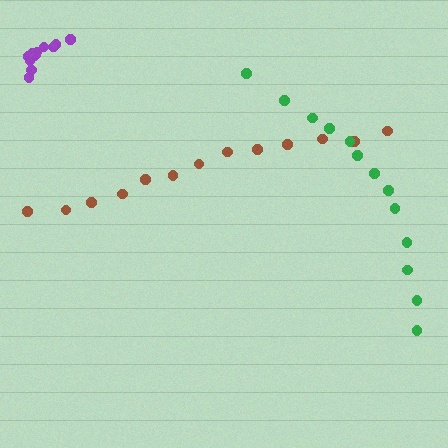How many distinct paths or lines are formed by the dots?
There are 3 distinct paths.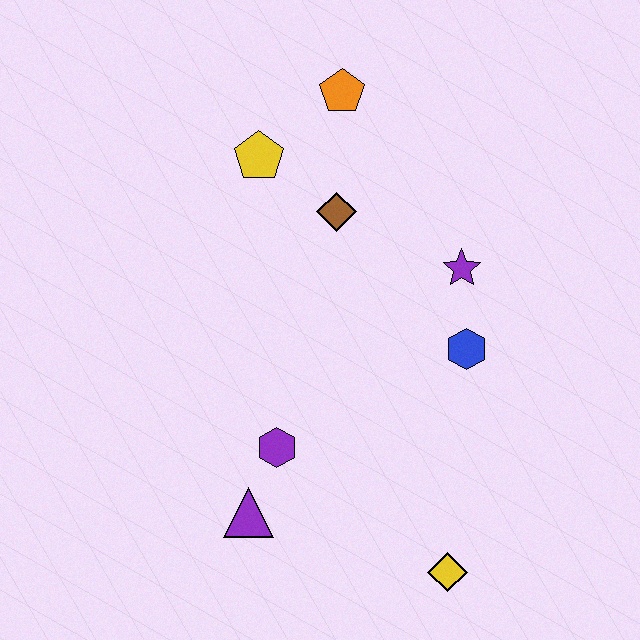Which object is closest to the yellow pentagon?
The brown diamond is closest to the yellow pentagon.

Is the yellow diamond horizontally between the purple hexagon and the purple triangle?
No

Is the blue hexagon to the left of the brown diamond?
No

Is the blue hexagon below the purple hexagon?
No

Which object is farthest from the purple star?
The purple triangle is farthest from the purple star.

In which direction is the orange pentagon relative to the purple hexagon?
The orange pentagon is above the purple hexagon.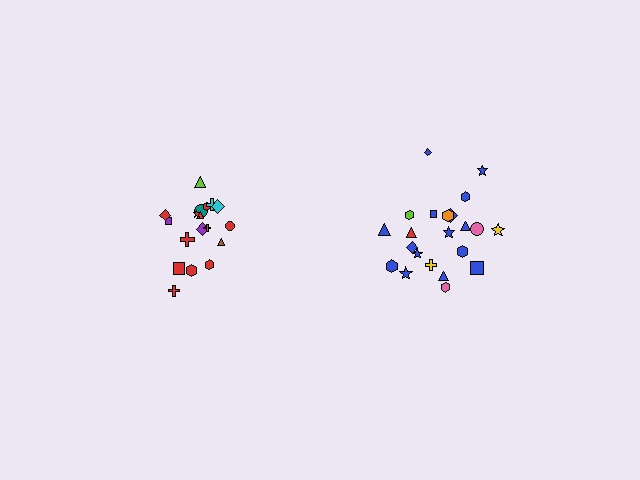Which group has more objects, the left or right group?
The right group.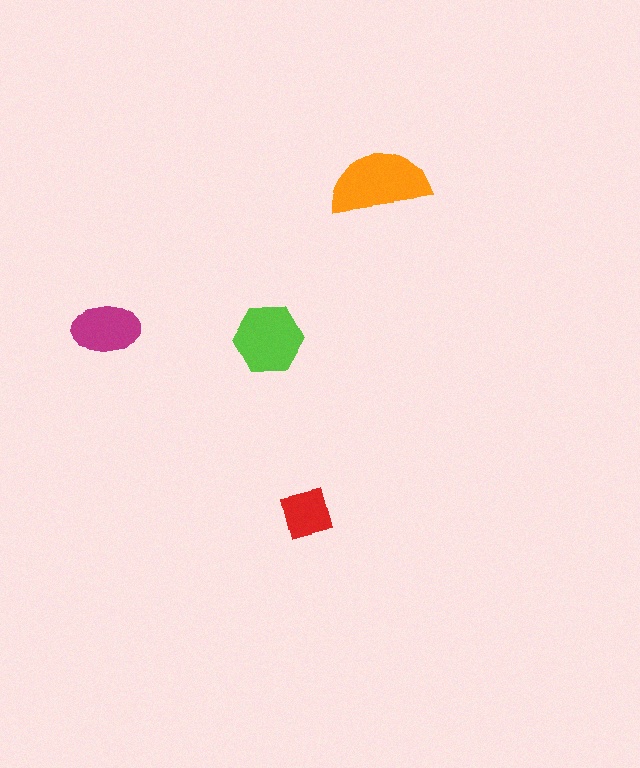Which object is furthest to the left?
The magenta ellipse is leftmost.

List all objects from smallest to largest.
The red square, the magenta ellipse, the lime hexagon, the orange semicircle.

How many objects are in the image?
There are 4 objects in the image.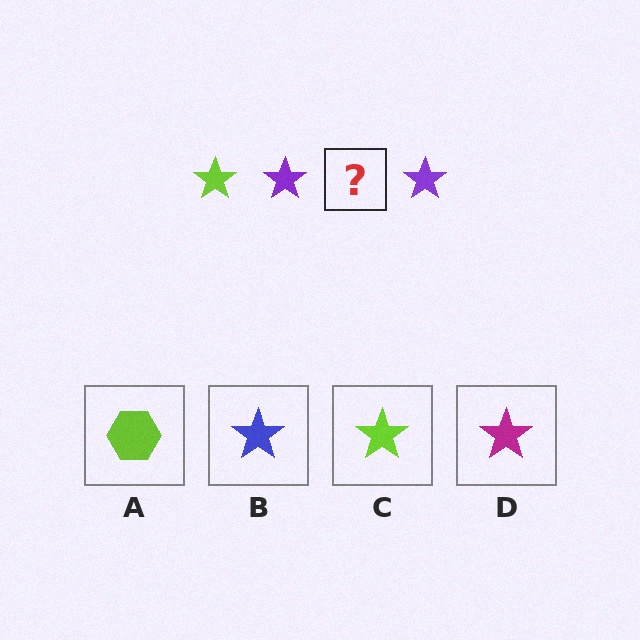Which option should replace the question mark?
Option C.